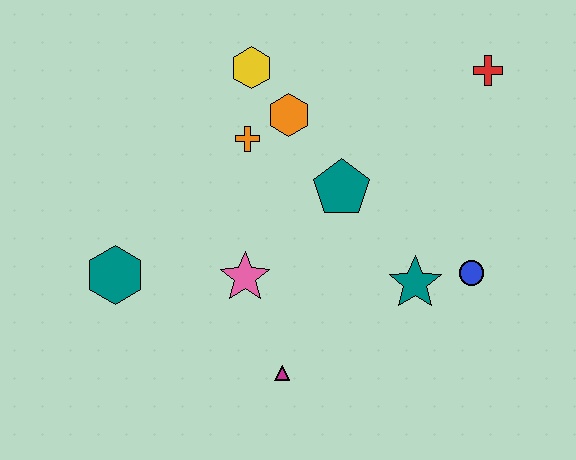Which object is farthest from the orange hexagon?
The magenta triangle is farthest from the orange hexagon.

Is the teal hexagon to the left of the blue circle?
Yes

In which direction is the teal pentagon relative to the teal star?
The teal pentagon is above the teal star.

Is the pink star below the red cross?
Yes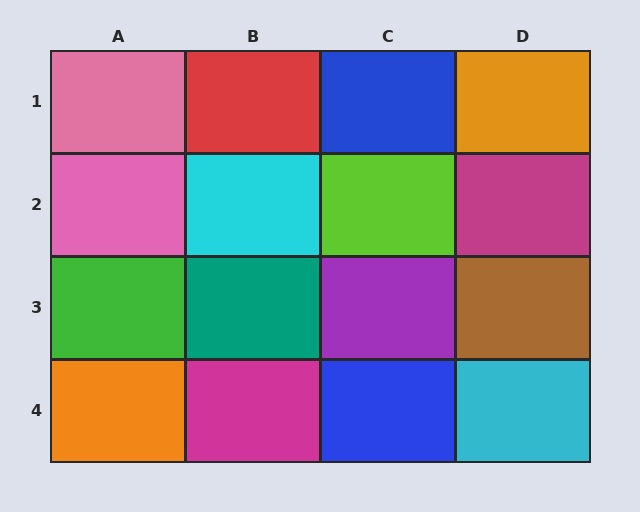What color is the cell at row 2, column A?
Pink.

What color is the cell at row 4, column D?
Cyan.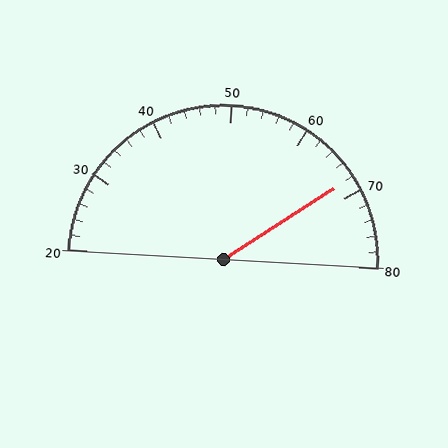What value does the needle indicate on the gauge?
The needle indicates approximately 68.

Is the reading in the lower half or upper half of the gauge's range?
The reading is in the upper half of the range (20 to 80).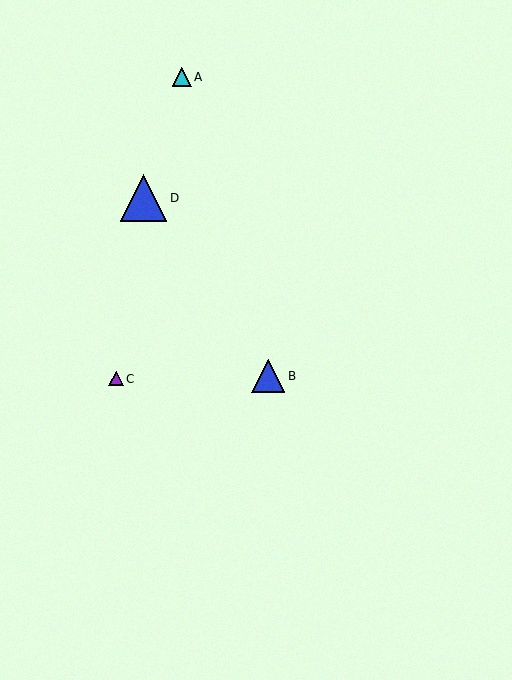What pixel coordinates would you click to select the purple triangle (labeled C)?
Click at (116, 379) to select the purple triangle C.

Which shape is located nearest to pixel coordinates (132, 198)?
The blue triangle (labeled D) at (144, 198) is nearest to that location.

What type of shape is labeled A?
Shape A is a cyan triangle.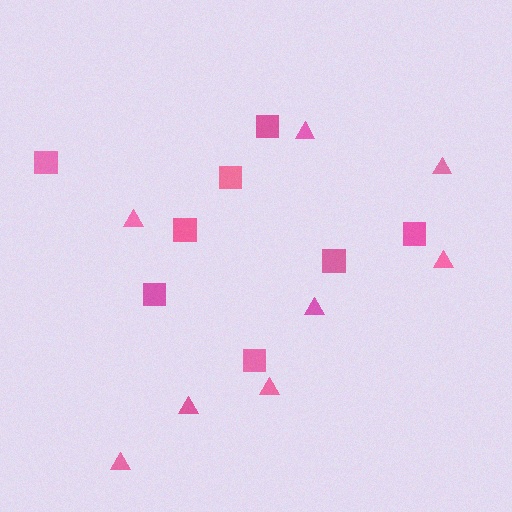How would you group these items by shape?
There are 2 groups: one group of triangles (8) and one group of squares (8).